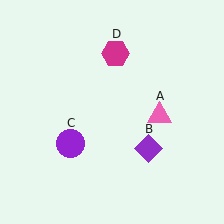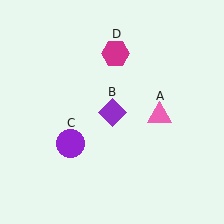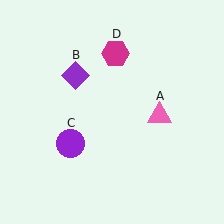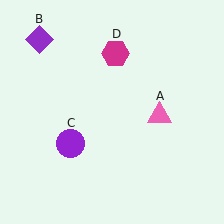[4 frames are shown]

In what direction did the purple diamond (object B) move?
The purple diamond (object B) moved up and to the left.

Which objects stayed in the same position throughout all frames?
Pink triangle (object A) and purple circle (object C) and magenta hexagon (object D) remained stationary.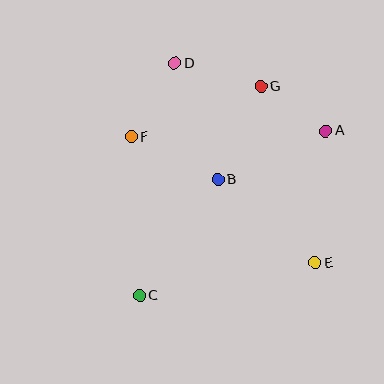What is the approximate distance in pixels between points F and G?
The distance between F and G is approximately 139 pixels.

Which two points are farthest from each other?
Points A and C are farthest from each other.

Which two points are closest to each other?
Points A and G are closest to each other.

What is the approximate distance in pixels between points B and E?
The distance between B and E is approximately 128 pixels.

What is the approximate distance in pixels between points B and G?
The distance between B and G is approximately 102 pixels.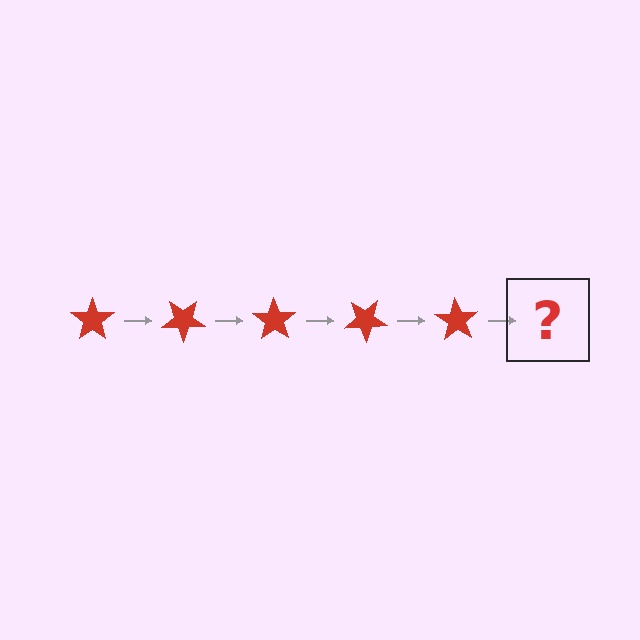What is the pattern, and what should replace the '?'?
The pattern is that the star rotates 35 degrees each step. The '?' should be a red star rotated 175 degrees.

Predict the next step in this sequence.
The next step is a red star rotated 175 degrees.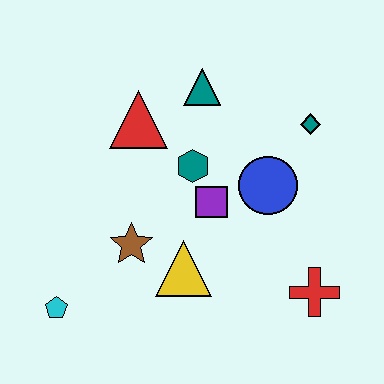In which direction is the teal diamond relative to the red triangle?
The teal diamond is to the right of the red triangle.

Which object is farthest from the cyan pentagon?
The teal diamond is farthest from the cyan pentagon.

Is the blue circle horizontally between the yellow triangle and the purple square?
No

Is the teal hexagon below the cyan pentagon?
No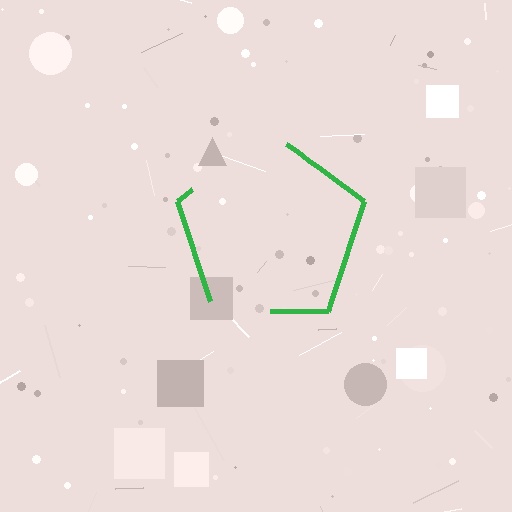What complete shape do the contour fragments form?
The contour fragments form a pentagon.